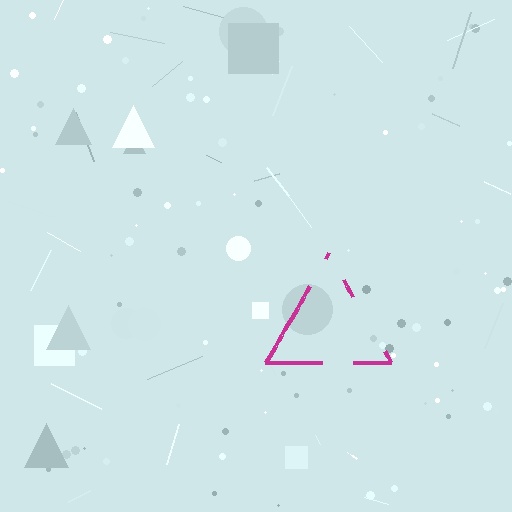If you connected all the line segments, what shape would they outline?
They would outline a triangle.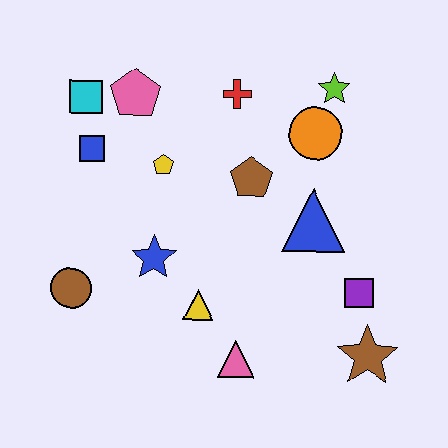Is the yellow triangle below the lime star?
Yes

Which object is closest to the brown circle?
The blue star is closest to the brown circle.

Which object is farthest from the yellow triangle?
The lime star is farthest from the yellow triangle.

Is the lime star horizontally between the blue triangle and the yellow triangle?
No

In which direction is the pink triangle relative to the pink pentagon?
The pink triangle is below the pink pentagon.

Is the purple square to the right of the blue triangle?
Yes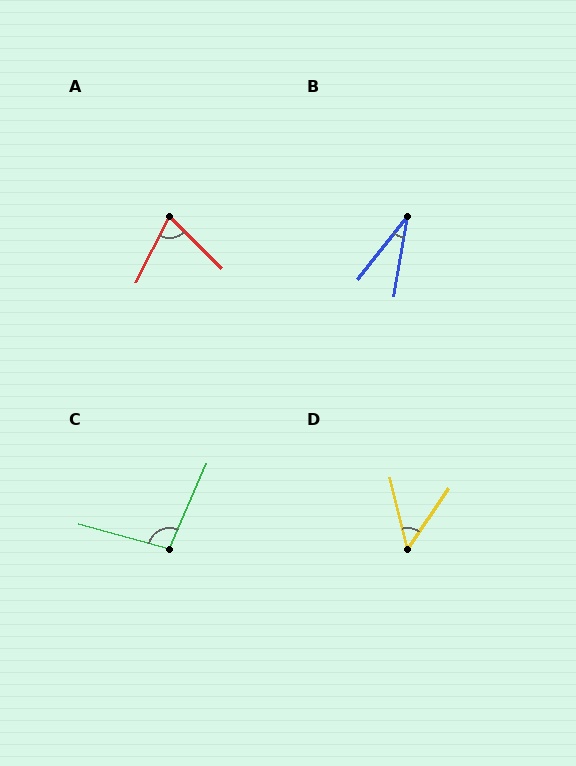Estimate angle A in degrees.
Approximately 72 degrees.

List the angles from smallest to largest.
B (29°), D (48°), A (72°), C (98°).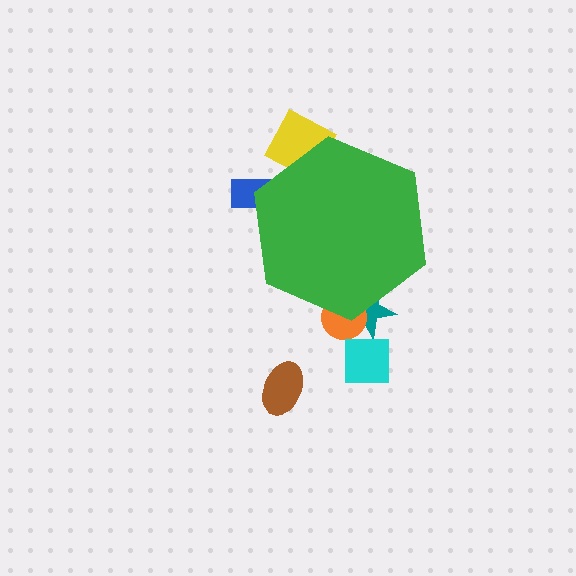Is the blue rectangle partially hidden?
Yes, the blue rectangle is partially hidden behind the green hexagon.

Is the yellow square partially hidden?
Yes, the yellow square is partially hidden behind the green hexagon.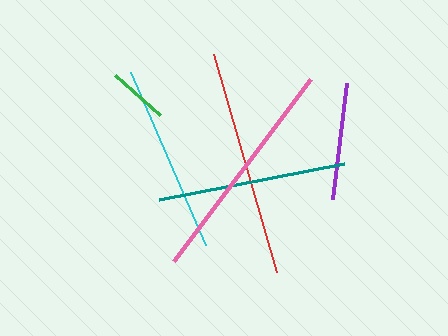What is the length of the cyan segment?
The cyan segment is approximately 188 pixels long.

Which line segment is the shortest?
The green line is the shortest at approximately 60 pixels.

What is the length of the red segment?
The red segment is approximately 227 pixels long.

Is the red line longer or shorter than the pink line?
The pink line is longer than the red line.